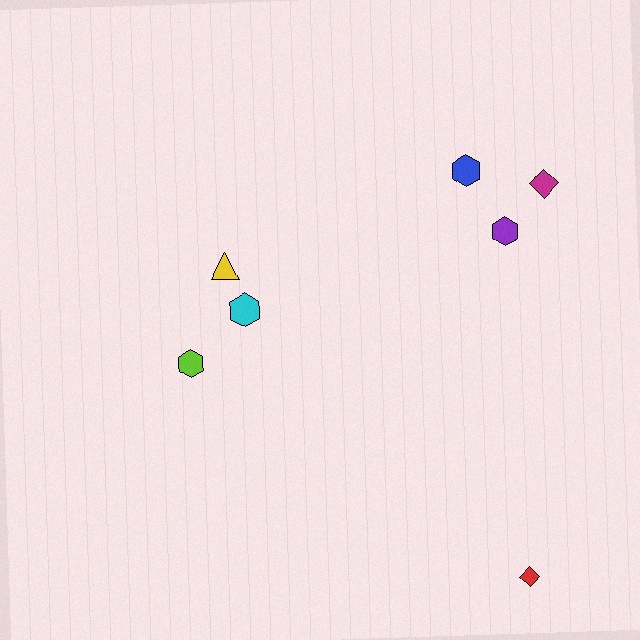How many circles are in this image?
There are no circles.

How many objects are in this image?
There are 7 objects.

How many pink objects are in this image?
There are no pink objects.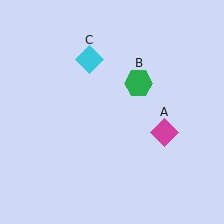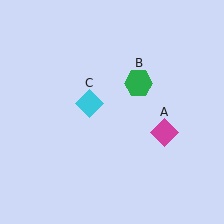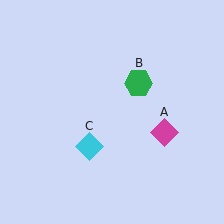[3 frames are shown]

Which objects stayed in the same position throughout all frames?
Magenta diamond (object A) and green hexagon (object B) remained stationary.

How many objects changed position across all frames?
1 object changed position: cyan diamond (object C).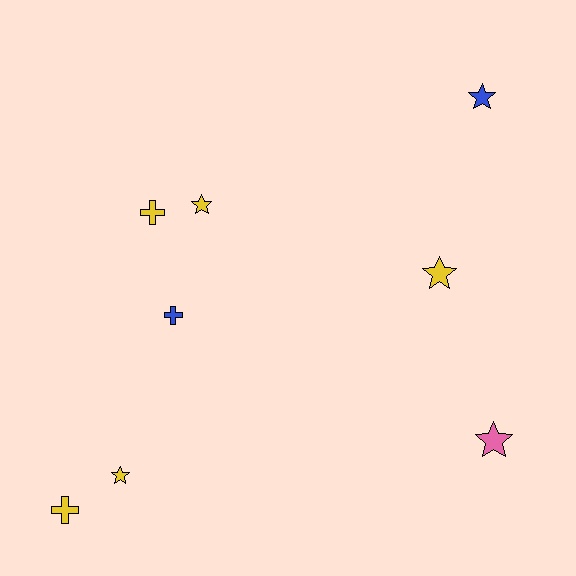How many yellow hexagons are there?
There are no yellow hexagons.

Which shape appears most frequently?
Star, with 5 objects.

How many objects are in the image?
There are 8 objects.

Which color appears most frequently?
Yellow, with 5 objects.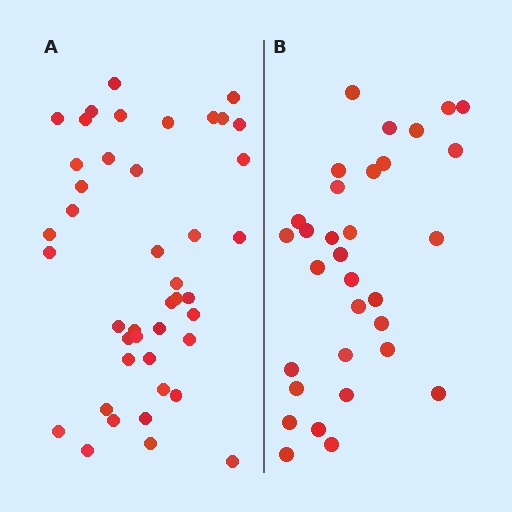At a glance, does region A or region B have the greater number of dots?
Region A (the left region) has more dots.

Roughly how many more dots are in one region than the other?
Region A has roughly 12 or so more dots than region B.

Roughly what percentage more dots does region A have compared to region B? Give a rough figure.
About 35% more.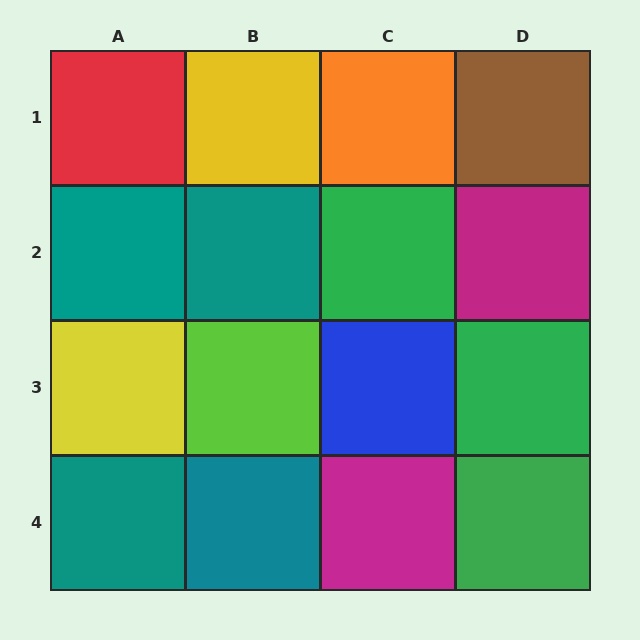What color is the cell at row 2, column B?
Teal.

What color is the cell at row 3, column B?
Lime.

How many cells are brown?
1 cell is brown.